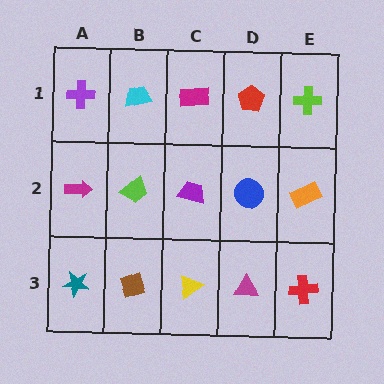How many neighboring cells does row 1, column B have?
3.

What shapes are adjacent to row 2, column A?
A purple cross (row 1, column A), a teal star (row 3, column A), a lime trapezoid (row 2, column B).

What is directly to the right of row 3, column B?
A yellow triangle.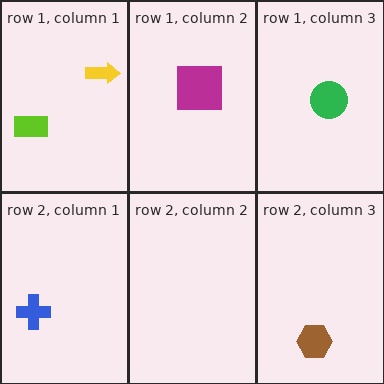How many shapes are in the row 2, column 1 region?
1.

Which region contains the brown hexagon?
The row 2, column 3 region.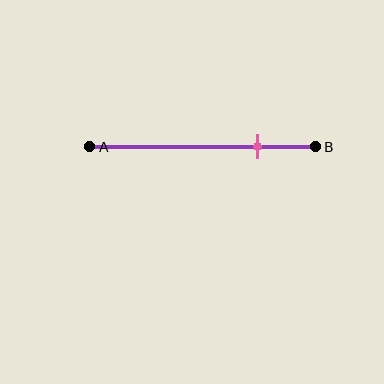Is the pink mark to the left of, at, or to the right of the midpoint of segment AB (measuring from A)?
The pink mark is to the right of the midpoint of segment AB.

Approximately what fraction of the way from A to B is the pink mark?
The pink mark is approximately 75% of the way from A to B.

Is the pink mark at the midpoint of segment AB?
No, the mark is at about 75% from A, not at the 50% midpoint.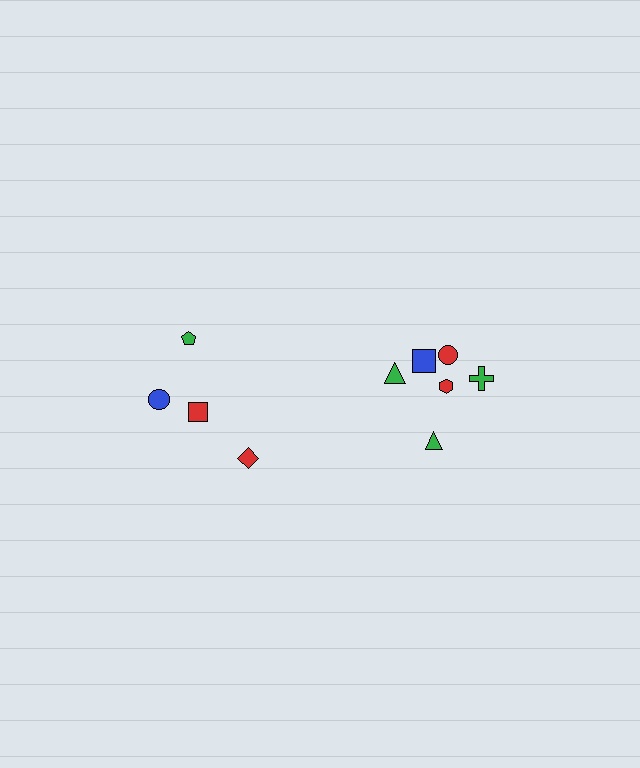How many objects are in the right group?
There are 6 objects.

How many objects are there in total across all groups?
There are 10 objects.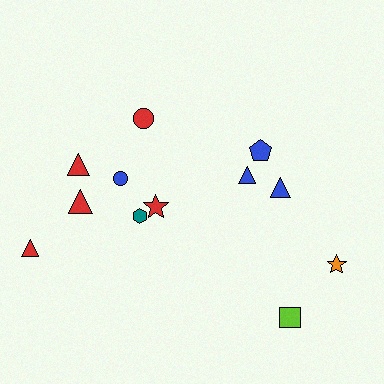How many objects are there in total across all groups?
There are 12 objects.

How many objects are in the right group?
There are 5 objects.